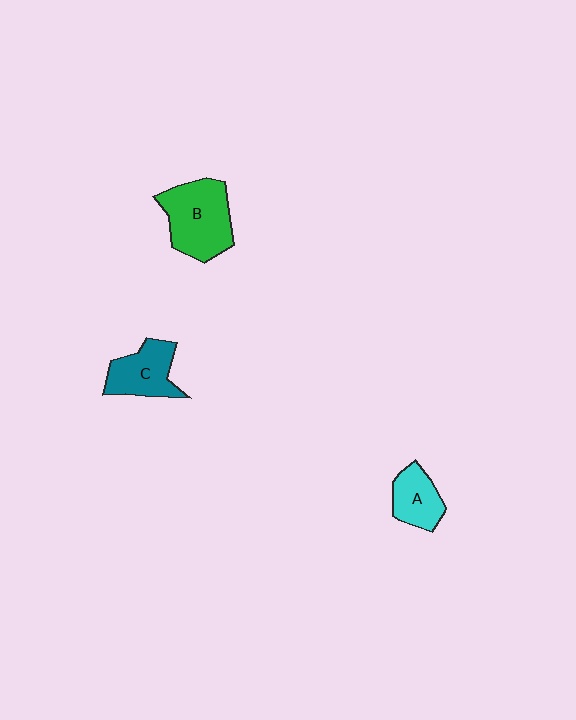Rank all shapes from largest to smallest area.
From largest to smallest: B (green), C (teal), A (cyan).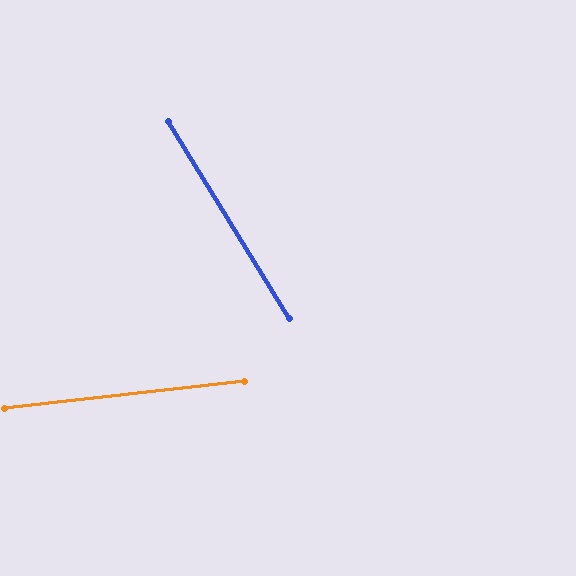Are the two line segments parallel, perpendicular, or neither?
Neither parallel nor perpendicular — they differ by about 65°.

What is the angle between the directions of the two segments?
Approximately 65 degrees.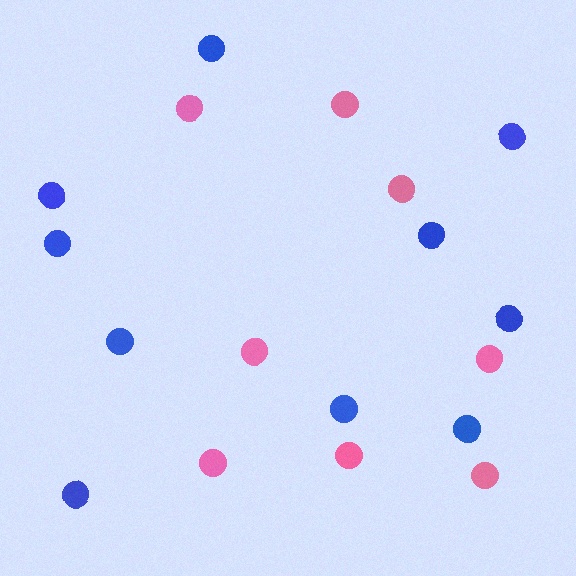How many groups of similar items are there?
There are 2 groups: one group of blue circles (10) and one group of pink circles (8).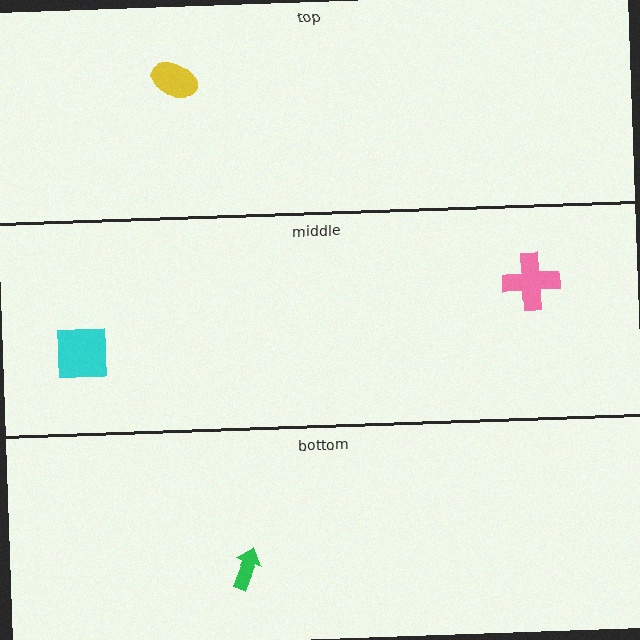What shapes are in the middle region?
The cyan square, the pink cross.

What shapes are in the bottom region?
The green arrow.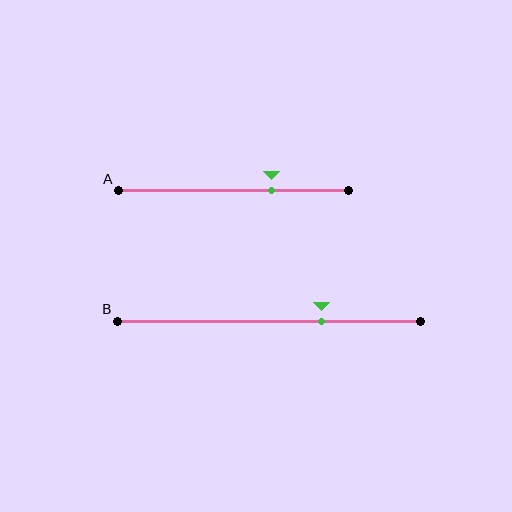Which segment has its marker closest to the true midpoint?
Segment A has its marker closest to the true midpoint.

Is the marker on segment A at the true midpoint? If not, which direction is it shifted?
No, the marker on segment A is shifted to the right by about 16% of the segment length.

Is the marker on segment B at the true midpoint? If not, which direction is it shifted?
No, the marker on segment B is shifted to the right by about 17% of the segment length.